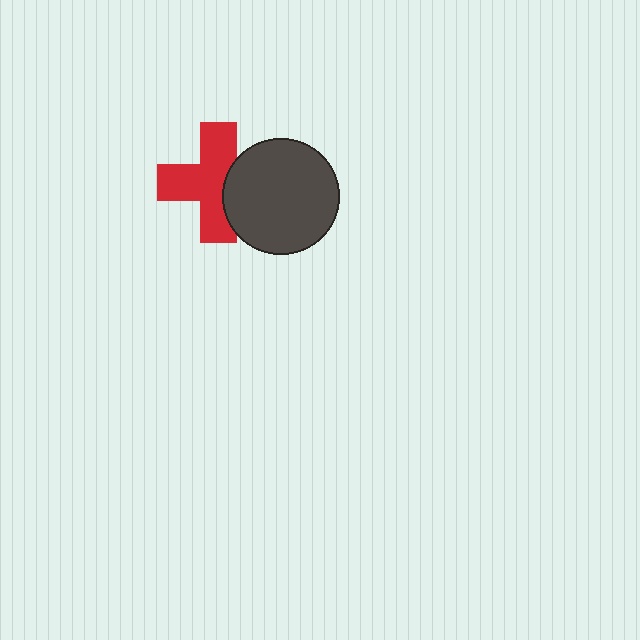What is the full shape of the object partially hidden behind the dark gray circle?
The partially hidden object is a red cross.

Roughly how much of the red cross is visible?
Most of it is visible (roughly 69%).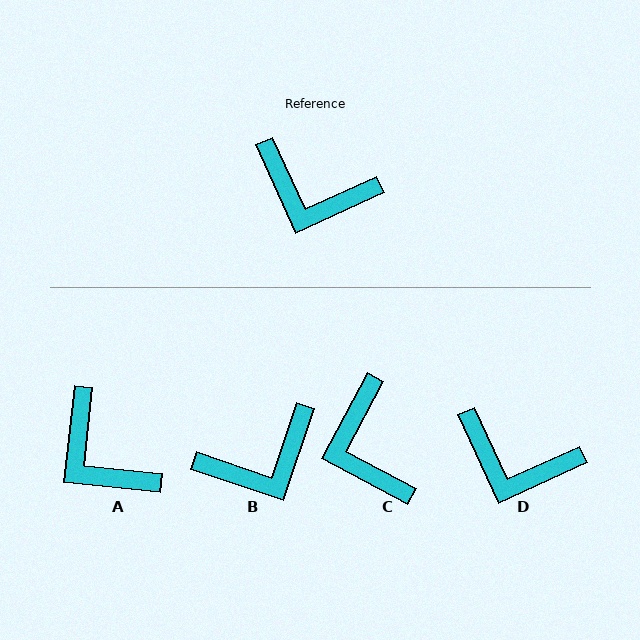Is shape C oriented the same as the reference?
No, it is off by about 53 degrees.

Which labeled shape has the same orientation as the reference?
D.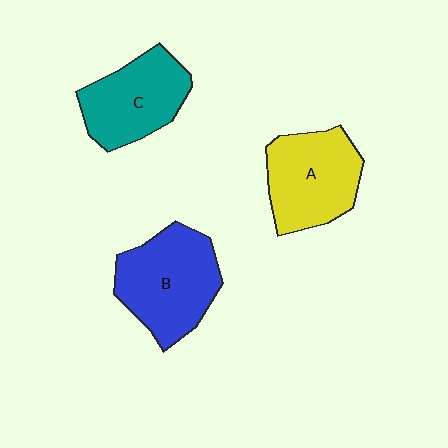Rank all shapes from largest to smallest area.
From largest to smallest: B (blue), A (yellow), C (teal).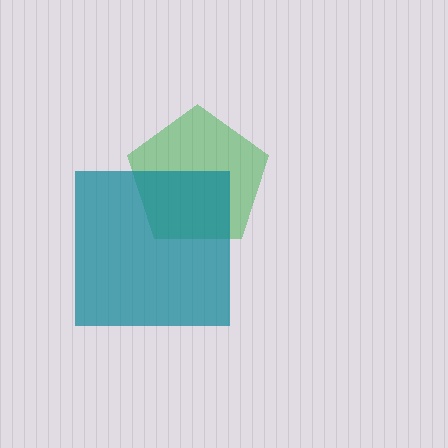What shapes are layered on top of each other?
The layered shapes are: a green pentagon, a teal square.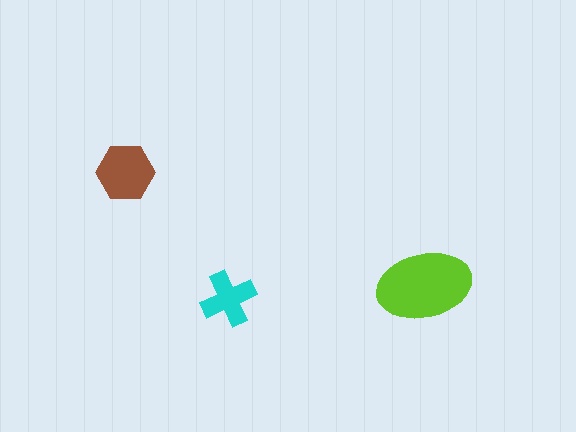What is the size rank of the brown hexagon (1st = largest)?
2nd.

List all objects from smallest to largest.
The cyan cross, the brown hexagon, the lime ellipse.